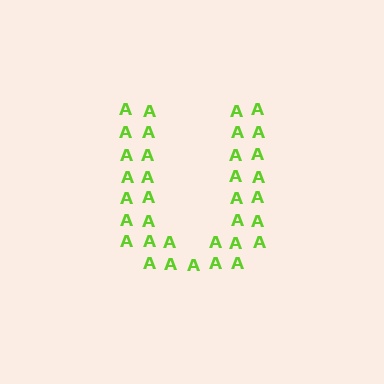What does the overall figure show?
The overall figure shows the letter U.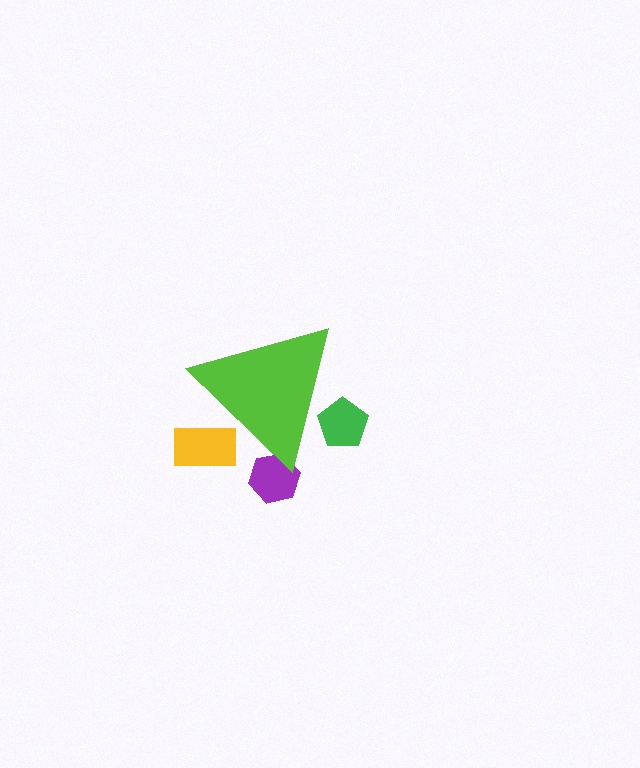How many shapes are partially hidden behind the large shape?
3 shapes are partially hidden.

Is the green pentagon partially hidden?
Yes, the green pentagon is partially hidden behind the lime triangle.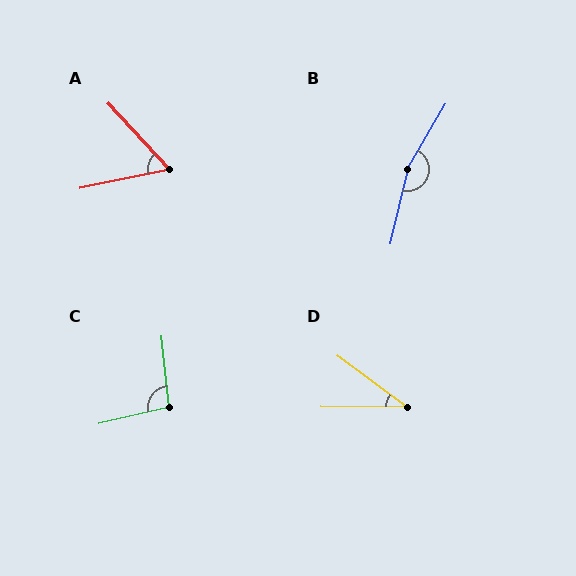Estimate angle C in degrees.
Approximately 97 degrees.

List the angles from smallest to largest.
D (37°), A (59°), C (97°), B (163°).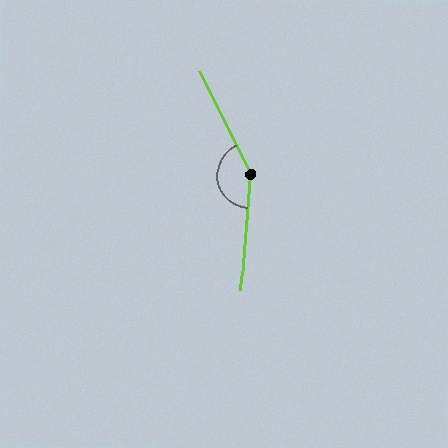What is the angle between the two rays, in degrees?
Approximately 148 degrees.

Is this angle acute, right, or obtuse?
It is obtuse.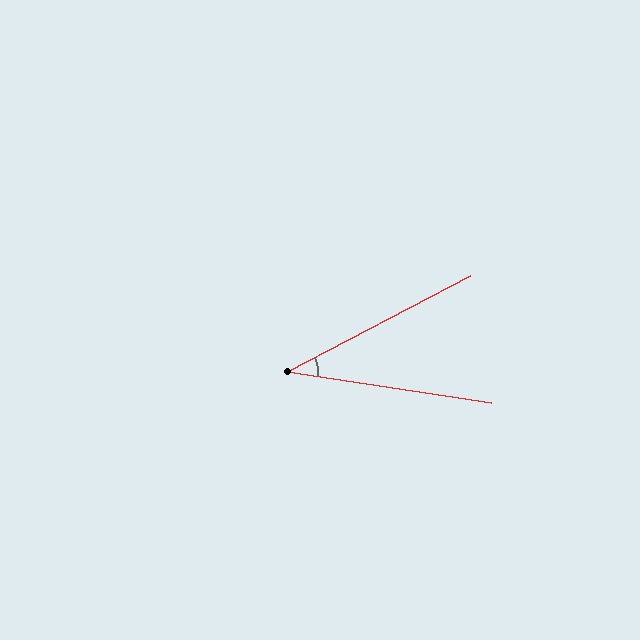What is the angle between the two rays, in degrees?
Approximately 37 degrees.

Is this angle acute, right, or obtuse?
It is acute.